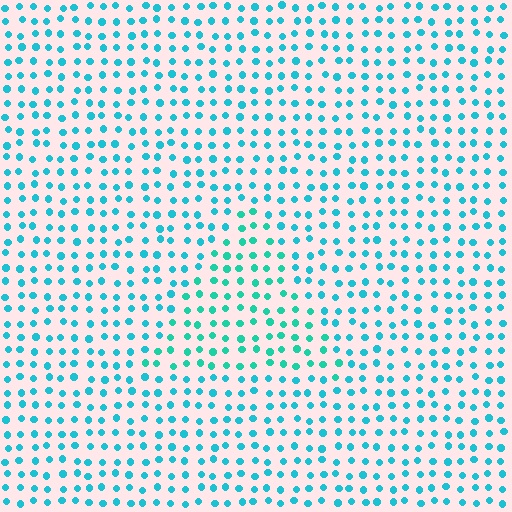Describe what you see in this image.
The image is filled with small cyan elements in a uniform arrangement. A triangle-shaped region is visible where the elements are tinted to a slightly different hue, forming a subtle color boundary.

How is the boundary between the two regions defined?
The boundary is defined purely by a slight shift in hue (about 21 degrees). Spacing, size, and orientation are identical on both sides.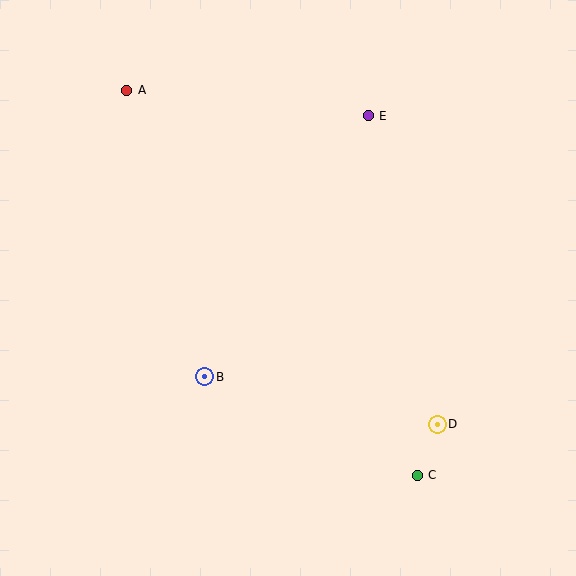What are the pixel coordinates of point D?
Point D is at (437, 424).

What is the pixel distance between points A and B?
The distance between A and B is 297 pixels.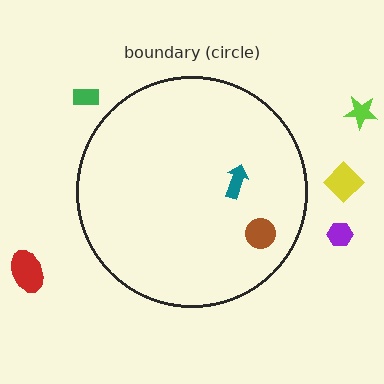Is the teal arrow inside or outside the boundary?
Inside.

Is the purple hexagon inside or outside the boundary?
Outside.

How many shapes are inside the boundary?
2 inside, 5 outside.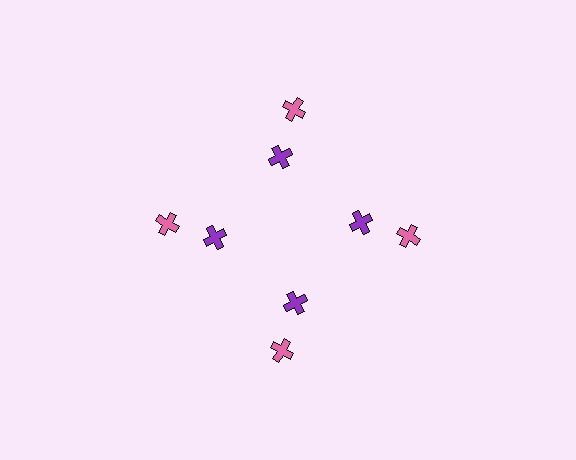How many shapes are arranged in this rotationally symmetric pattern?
There are 8 shapes, arranged in 4 groups of 2.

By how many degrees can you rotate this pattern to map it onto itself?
The pattern maps onto itself every 90 degrees of rotation.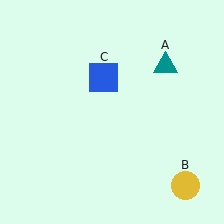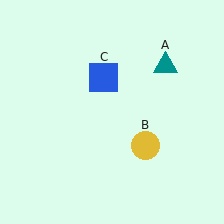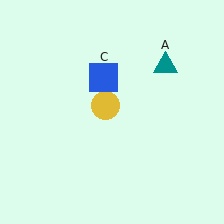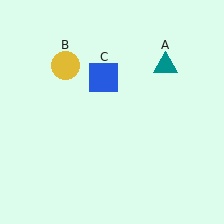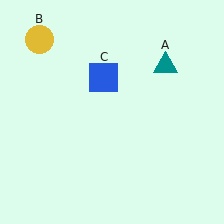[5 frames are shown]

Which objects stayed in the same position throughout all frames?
Teal triangle (object A) and blue square (object C) remained stationary.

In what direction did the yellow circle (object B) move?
The yellow circle (object B) moved up and to the left.